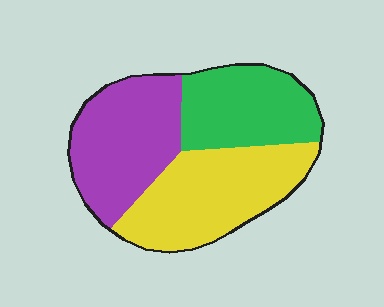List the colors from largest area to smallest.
From largest to smallest: yellow, purple, green.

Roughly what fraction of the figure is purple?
Purple takes up about one third (1/3) of the figure.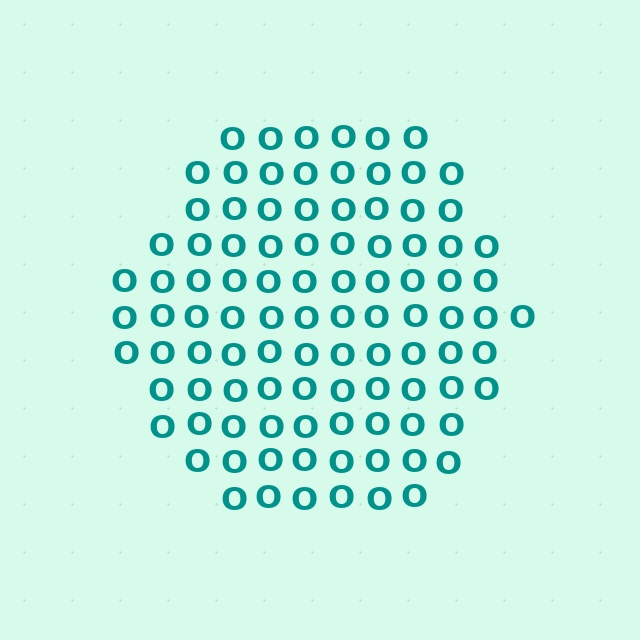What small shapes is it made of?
It is made of small letter O's.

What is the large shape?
The large shape is a hexagon.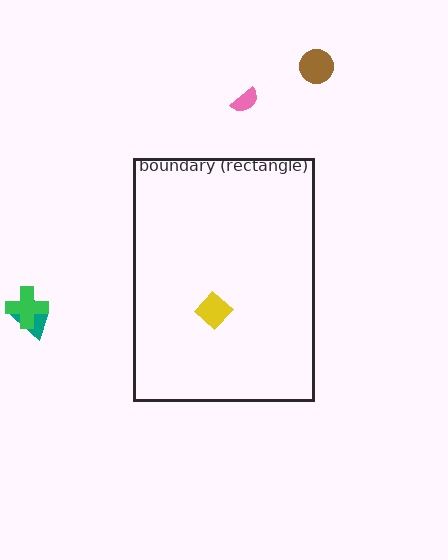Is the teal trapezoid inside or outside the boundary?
Outside.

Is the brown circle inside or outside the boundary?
Outside.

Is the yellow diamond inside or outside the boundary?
Inside.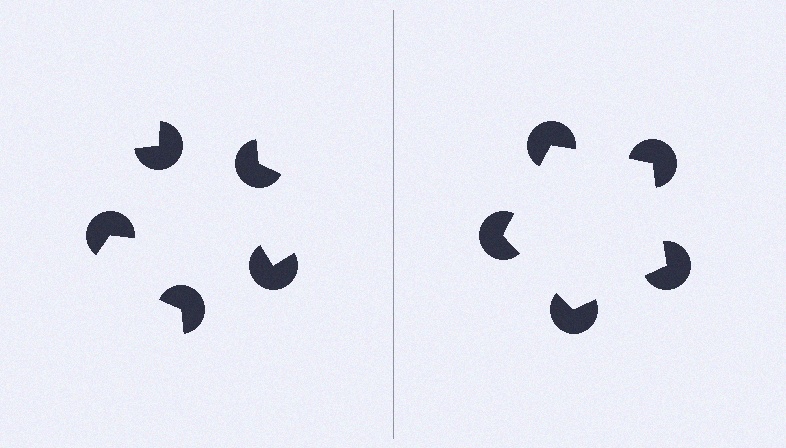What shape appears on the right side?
An illusory pentagon.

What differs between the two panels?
The pac-man discs are positioned identically on both sides; only the wedge orientations differ. On the right they align to a pentagon; on the left they are misaligned.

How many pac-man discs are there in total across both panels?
10 — 5 on each side.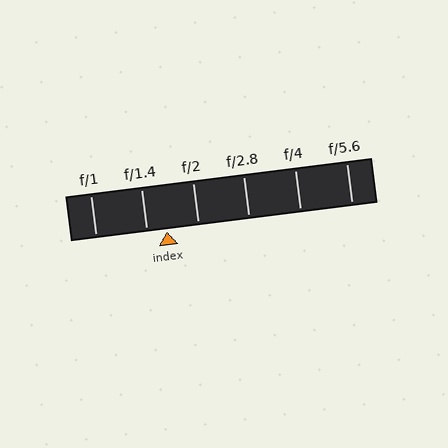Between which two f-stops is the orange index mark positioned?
The index mark is between f/1.4 and f/2.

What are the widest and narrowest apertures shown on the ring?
The widest aperture shown is f/1 and the narrowest is f/5.6.